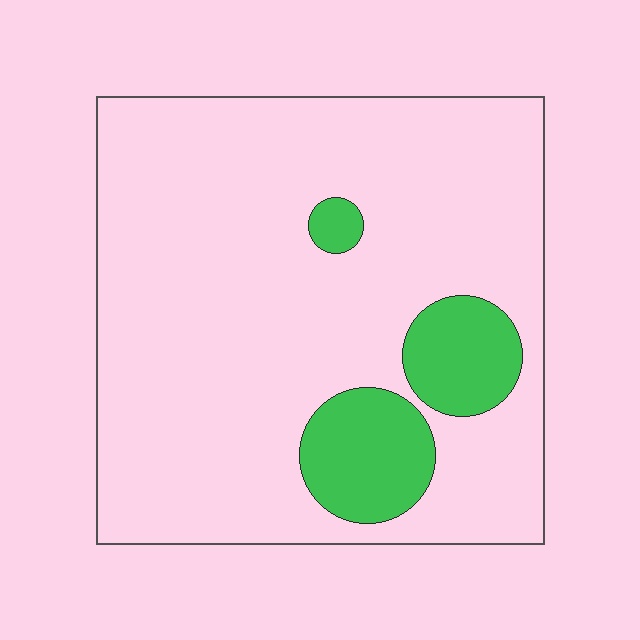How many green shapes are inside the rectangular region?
3.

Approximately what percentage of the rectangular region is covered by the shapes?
Approximately 15%.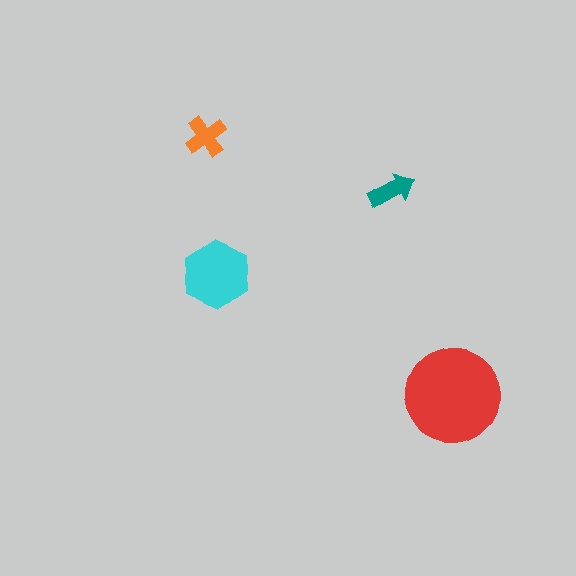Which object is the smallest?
The teal arrow.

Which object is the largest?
The red circle.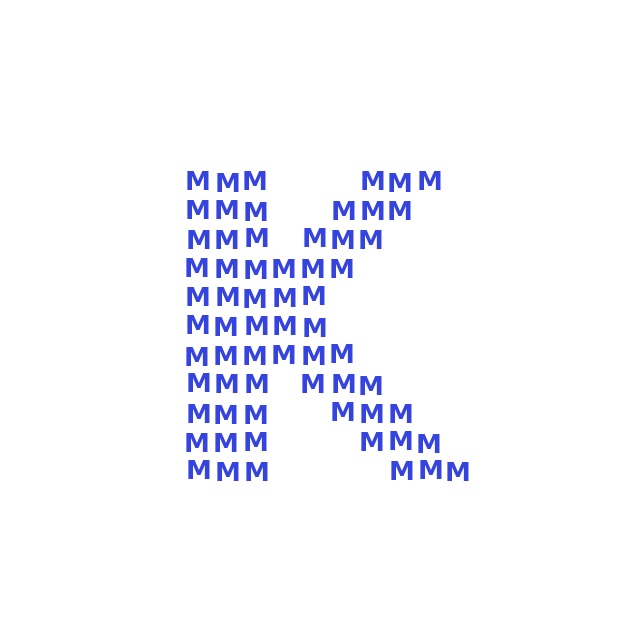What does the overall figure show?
The overall figure shows the letter K.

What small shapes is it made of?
It is made of small letter M's.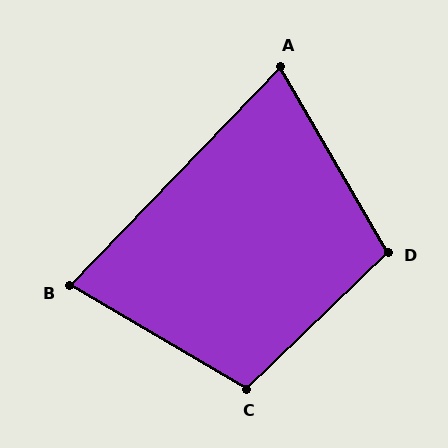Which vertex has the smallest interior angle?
A, at approximately 74 degrees.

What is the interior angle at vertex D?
Approximately 104 degrees (obtuse).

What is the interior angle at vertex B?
Approximately 76 degrees (acute).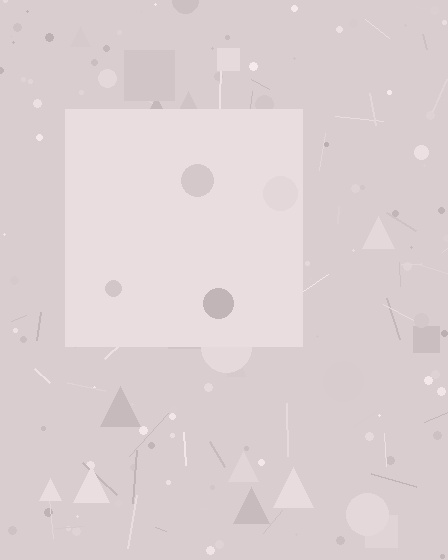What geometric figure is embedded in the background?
A square is embedded in the background.